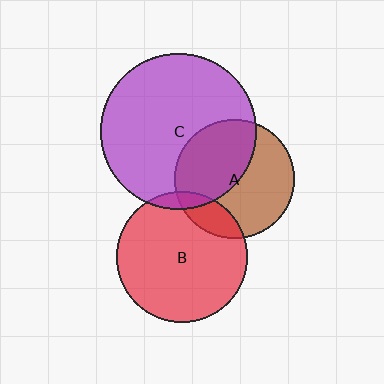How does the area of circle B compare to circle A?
Approximately 1.2 times.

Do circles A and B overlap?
Yes.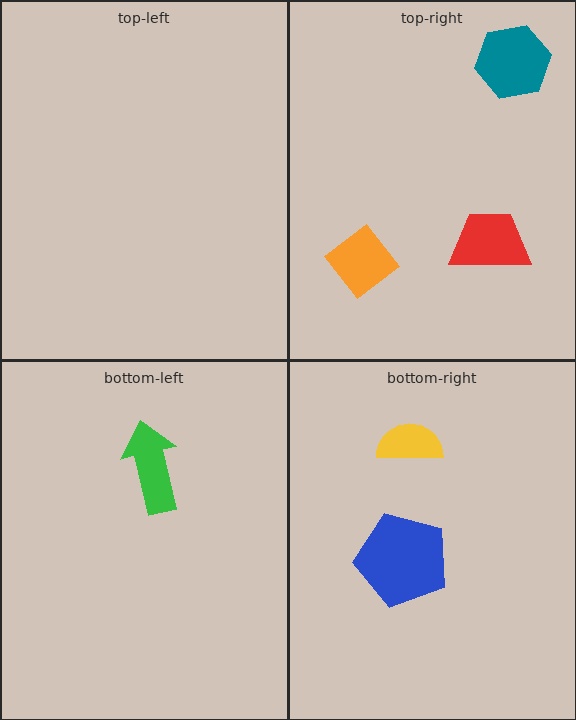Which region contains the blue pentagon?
The bottom-right region.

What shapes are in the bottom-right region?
The blue pentagon, the yellow semicircle.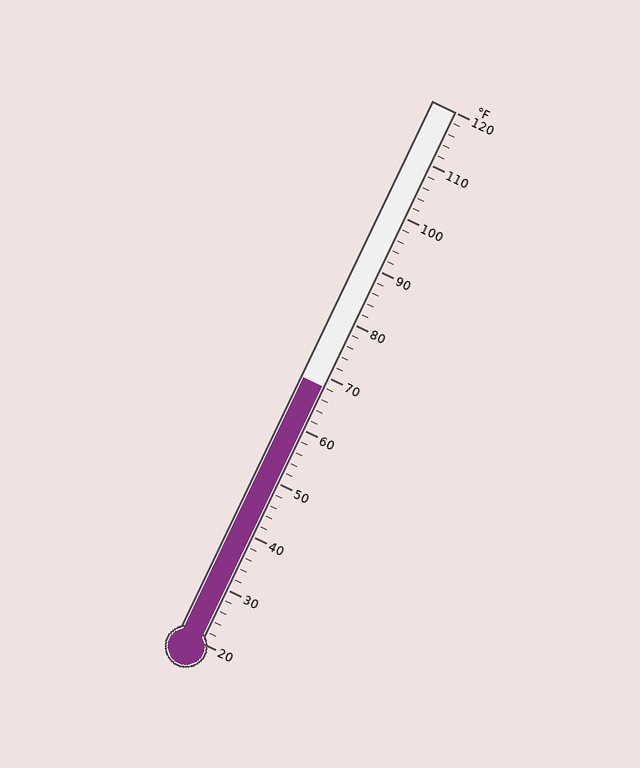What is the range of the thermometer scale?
The thermometer scale ranges from 20°F to 120°F.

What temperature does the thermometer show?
The thermometer shows approximately 68°F.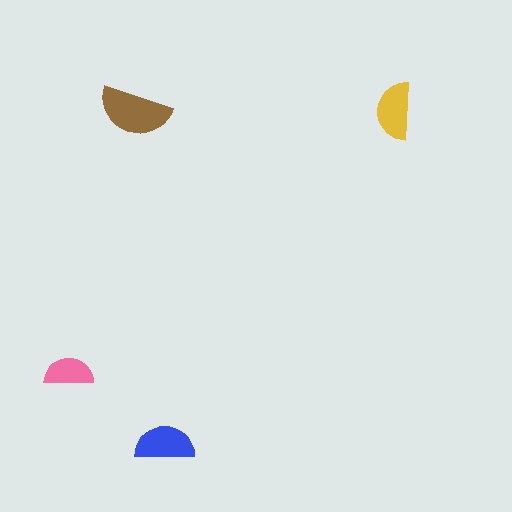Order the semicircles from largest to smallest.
the brown one, the blue one, the yellow one, the pink one.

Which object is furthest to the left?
The pink semicircle is leftmost.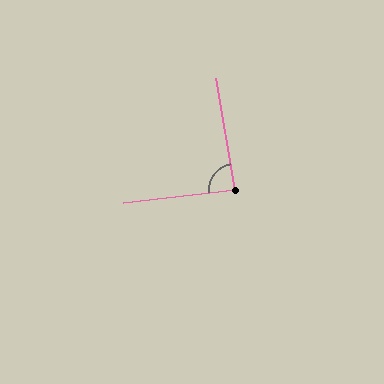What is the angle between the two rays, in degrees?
Approximately 87 degrees.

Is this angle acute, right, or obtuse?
It is approximately a right angle.